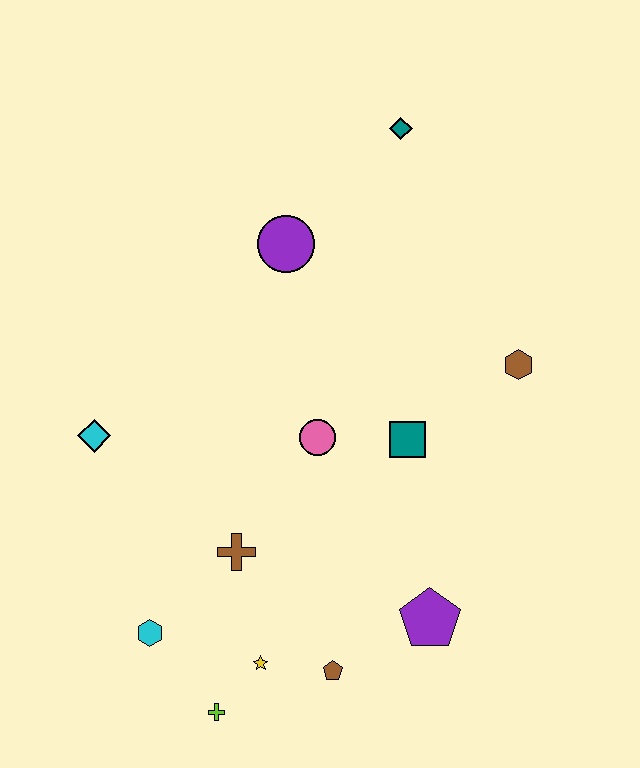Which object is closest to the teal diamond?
The purple circle is closest to the teal diamond.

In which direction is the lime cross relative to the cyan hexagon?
The lime cross is below the cyan hexagon.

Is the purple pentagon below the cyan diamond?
Yes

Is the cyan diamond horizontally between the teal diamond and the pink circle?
No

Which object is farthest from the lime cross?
The teal diamond is farthest from the lime cross.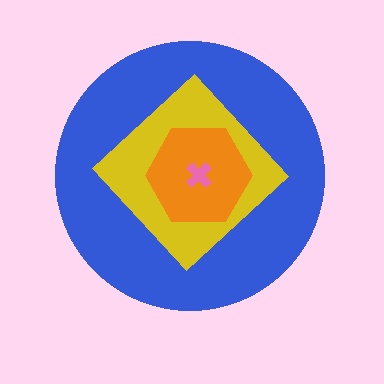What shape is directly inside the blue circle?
The yellow diamond.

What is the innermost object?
The pink cross.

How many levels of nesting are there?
4.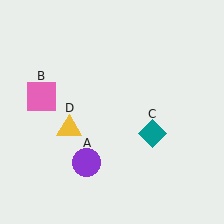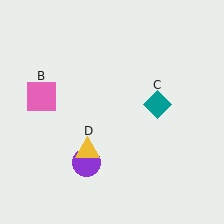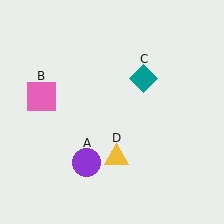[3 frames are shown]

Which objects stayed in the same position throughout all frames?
Purple circle (object A) and pink square (object B) remained stationary.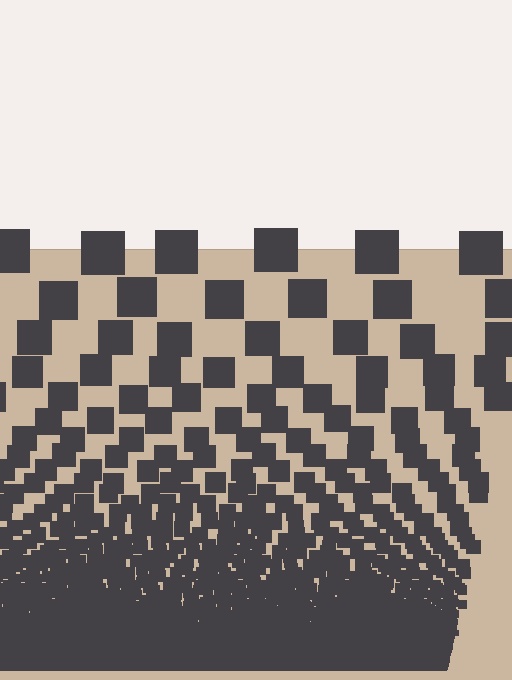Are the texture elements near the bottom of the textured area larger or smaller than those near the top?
Smaller. The gradient is inverted — elements near the bottom are smaller and denser.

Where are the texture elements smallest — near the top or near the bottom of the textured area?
Near the bottom.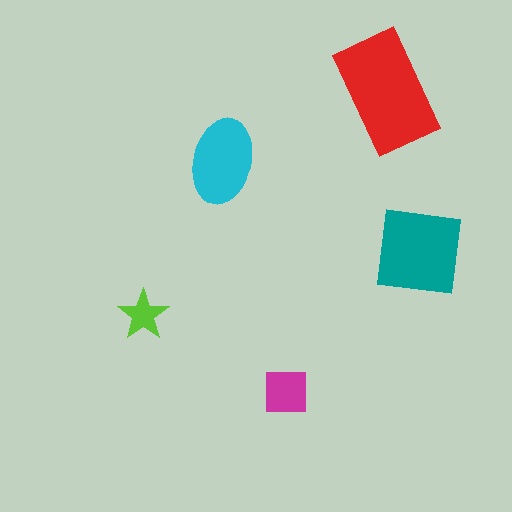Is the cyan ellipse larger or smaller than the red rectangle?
Smaller.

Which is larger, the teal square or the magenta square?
The teal square.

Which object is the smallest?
The lime star.